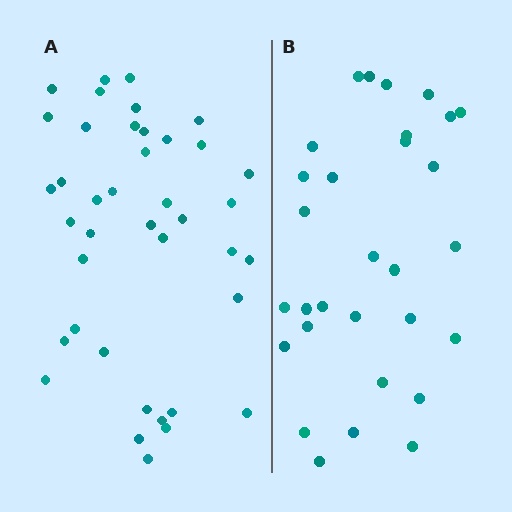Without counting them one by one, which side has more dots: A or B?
Region A (the left region) has more dots.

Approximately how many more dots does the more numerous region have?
Region A has roughly 10 or so more dots than region B.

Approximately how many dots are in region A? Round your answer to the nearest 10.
About 40 dots.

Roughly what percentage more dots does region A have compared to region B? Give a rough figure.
About 35% more.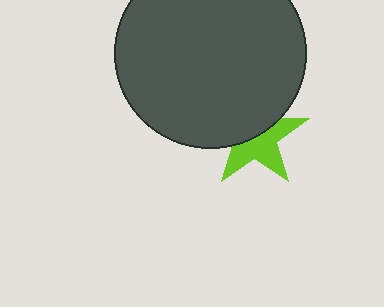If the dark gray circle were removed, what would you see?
You would see the complete lime star.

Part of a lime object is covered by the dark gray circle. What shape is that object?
It is a star.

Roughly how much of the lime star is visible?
About half of it is visible (roughly 53%).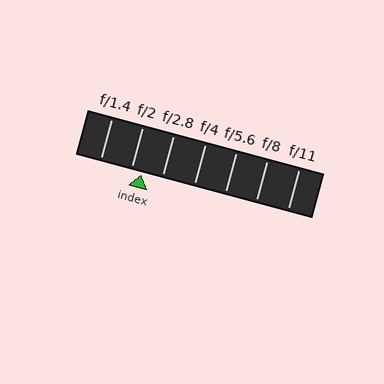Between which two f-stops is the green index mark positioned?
The index mark is between f/2 and f/2.8.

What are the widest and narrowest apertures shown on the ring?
The widest aperture shown is f/1.4 and the narrowest is f/11.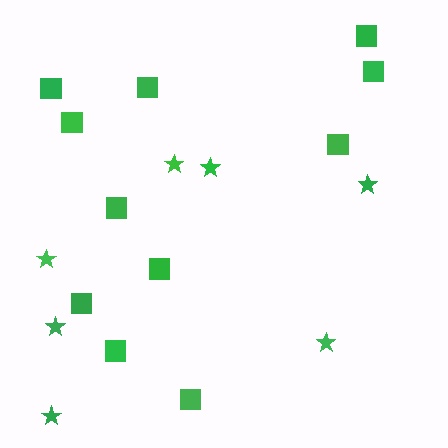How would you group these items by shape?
There are 2 groups: one group of stars (7) and one group of squares (11).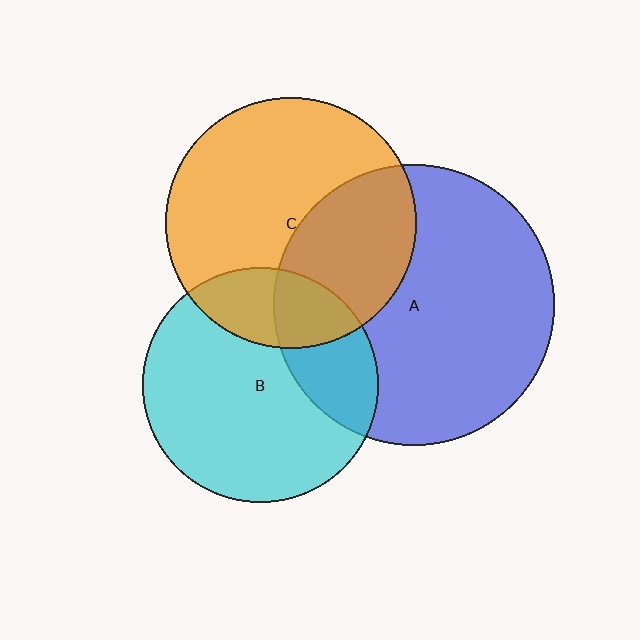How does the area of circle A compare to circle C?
Approximately 1.3 times.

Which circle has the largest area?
Circle A (blue).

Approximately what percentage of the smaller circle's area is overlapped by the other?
Approximately 25%.